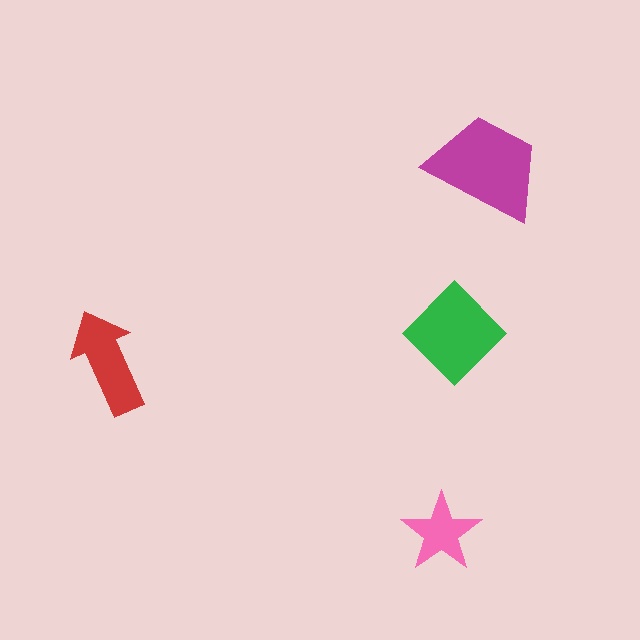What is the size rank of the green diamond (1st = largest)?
2nd.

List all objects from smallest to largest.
The pink star, the red arrow, the green diamond, the magenta trapezoid.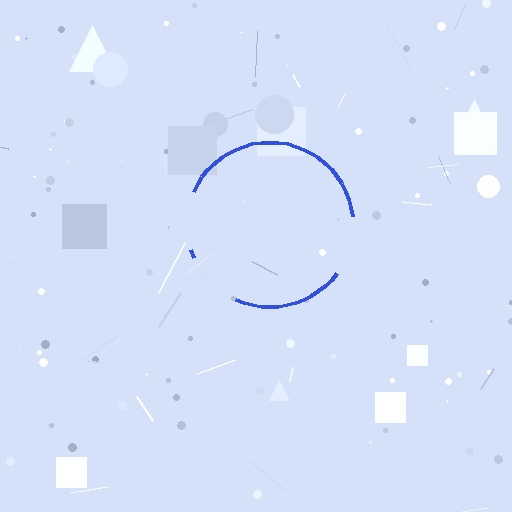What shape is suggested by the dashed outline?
The dashed outline suggests a circle.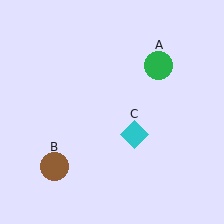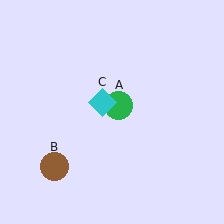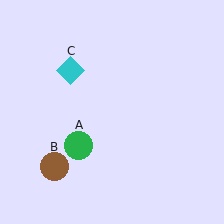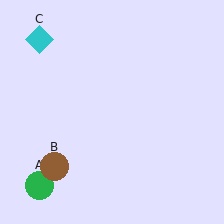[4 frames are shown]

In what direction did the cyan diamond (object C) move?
The cyan diamond (object C) moved up and to the left.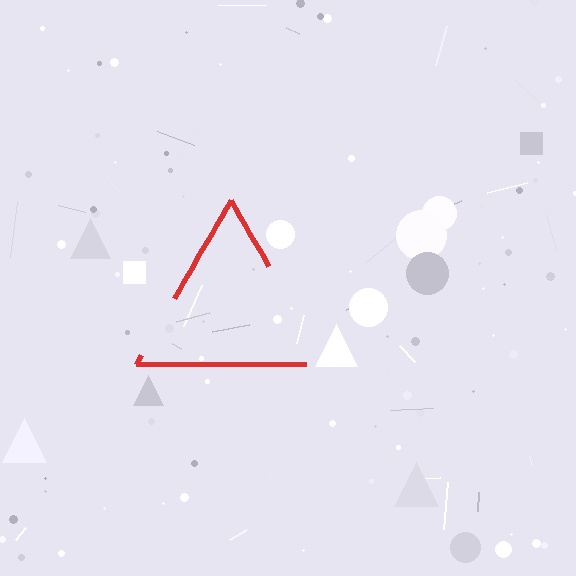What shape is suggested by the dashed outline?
The dashed outline suggests a triangle.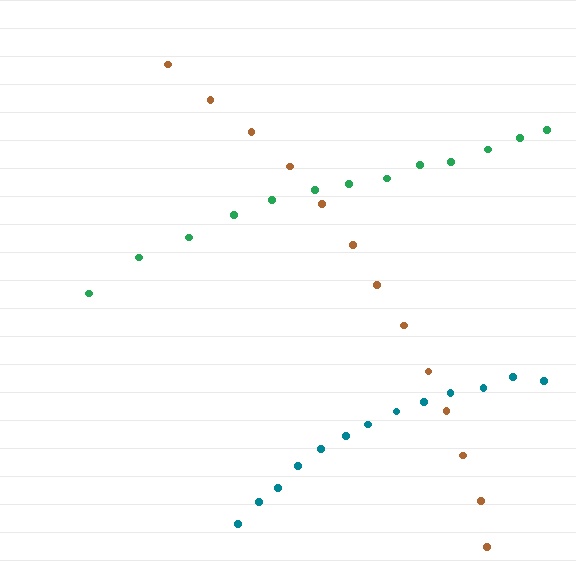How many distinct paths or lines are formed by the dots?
There are 3 distinct paths.